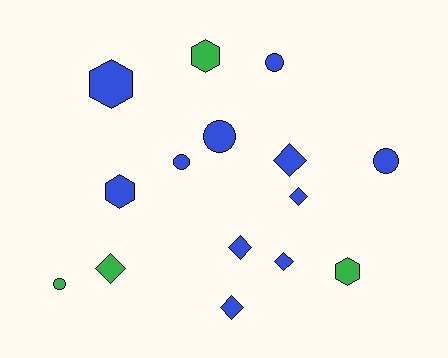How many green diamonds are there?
There is 1 green diamond.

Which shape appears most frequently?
Diamond, with 6 objects.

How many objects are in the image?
There are 15 objects.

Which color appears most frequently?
Blue, with 11 objects.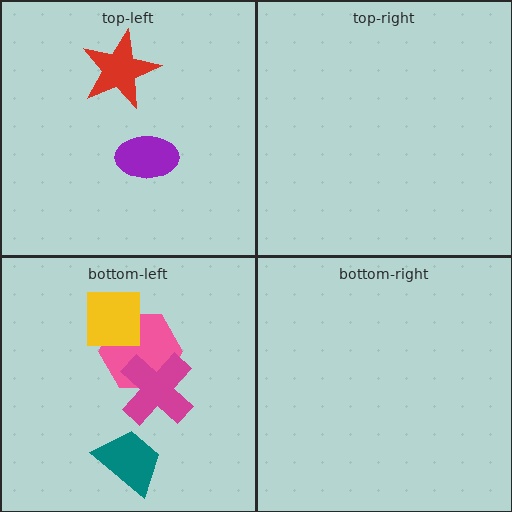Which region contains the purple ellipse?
The top-left region.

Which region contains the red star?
The top-left region.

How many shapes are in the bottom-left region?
4.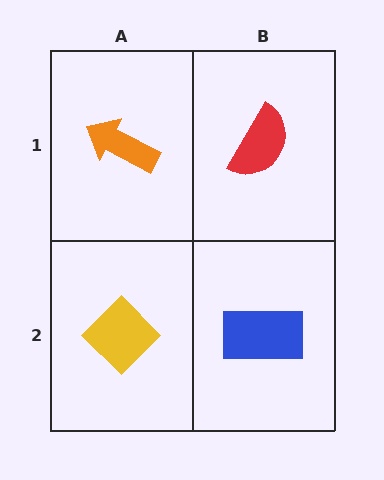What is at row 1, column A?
An orange arrow.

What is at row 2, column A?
A yellow diamond.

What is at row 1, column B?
A red semicircle.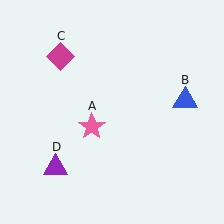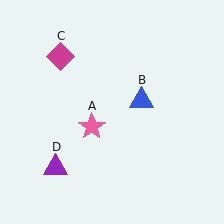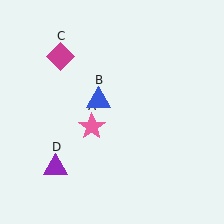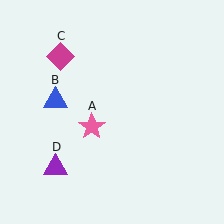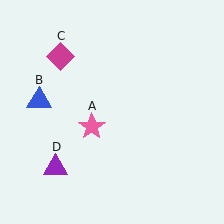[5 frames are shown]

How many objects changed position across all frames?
1 object changed position: blue triangle (object B).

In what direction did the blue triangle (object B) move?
The blue triangle (object B) moved left.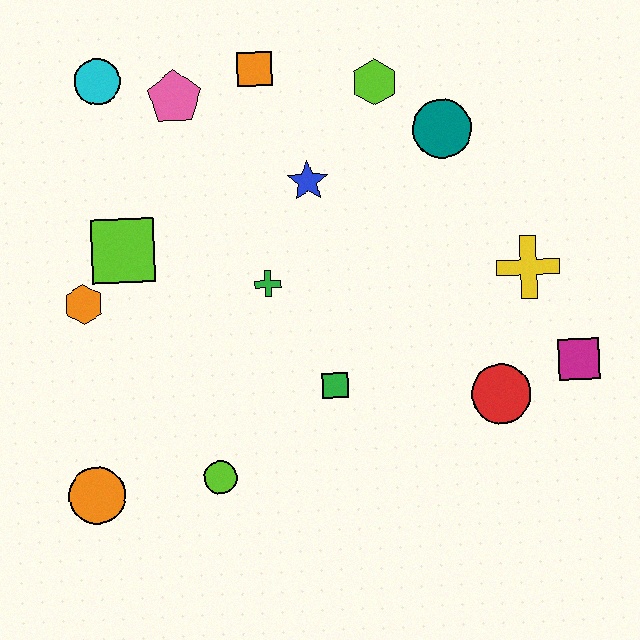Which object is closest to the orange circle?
The lime circle is closest to the orange circle.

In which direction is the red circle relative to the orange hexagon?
The red circle is to the right of the orange hexagon.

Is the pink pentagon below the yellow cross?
No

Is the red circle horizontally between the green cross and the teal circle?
No